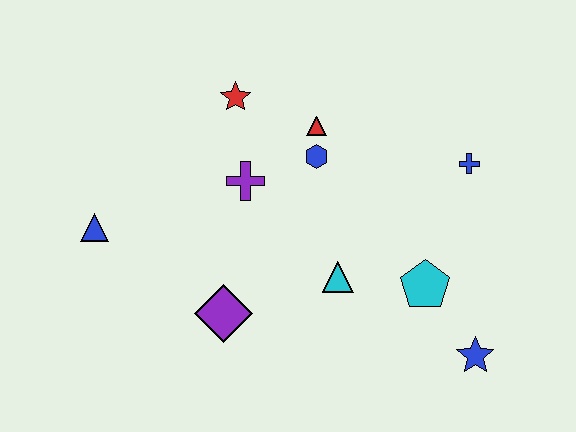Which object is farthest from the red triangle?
The blue star is farthest from the red triangle.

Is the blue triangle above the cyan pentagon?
Yes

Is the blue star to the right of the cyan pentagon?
Yes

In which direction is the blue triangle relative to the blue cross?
The blue triangle is to the left of the blue cross.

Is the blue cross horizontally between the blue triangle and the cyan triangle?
No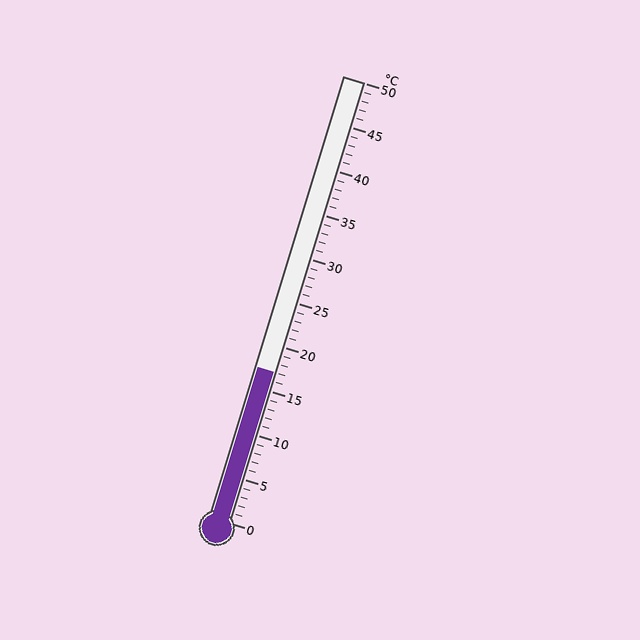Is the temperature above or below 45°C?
The temperature is below 45°C.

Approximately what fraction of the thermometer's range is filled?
The thermometer is filled to approximately 35% of its range.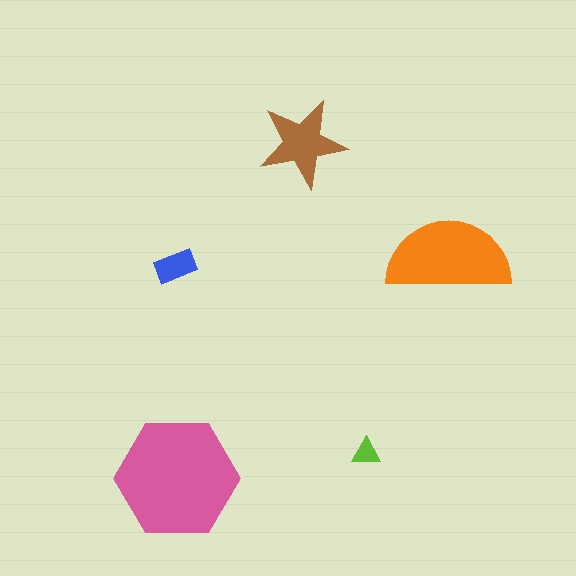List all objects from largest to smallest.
The pink hexagon, the orange semicircle, the brown star, the blue rectangle, the lime triangle.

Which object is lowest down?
The pink hexagon is bottommost.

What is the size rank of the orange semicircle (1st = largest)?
2nd.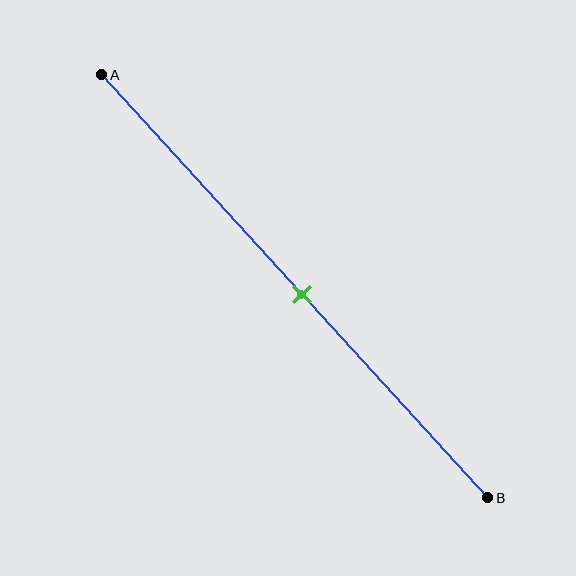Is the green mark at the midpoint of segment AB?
Yes, the mark is approximately at the midpoint.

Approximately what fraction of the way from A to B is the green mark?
The green mark is approximately 50% of the way from A to B.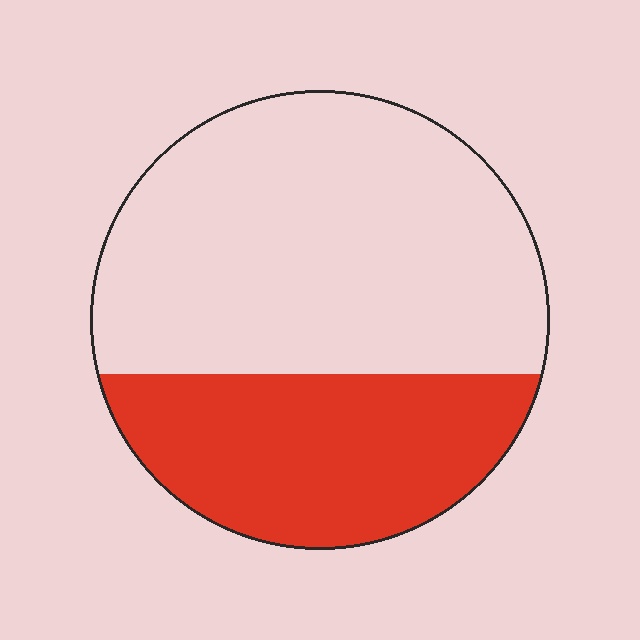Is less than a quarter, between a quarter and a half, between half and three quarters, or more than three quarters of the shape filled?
Between a quarter and a half.